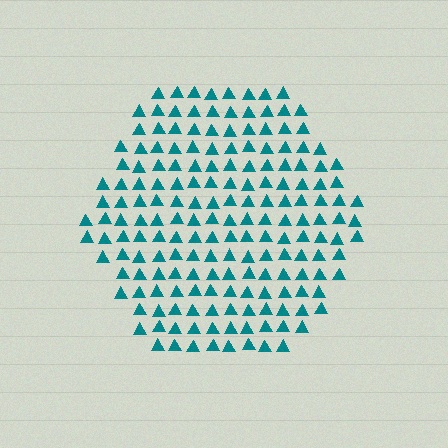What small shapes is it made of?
It is made of small triangles.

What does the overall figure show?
The overall figure shows a hexagon.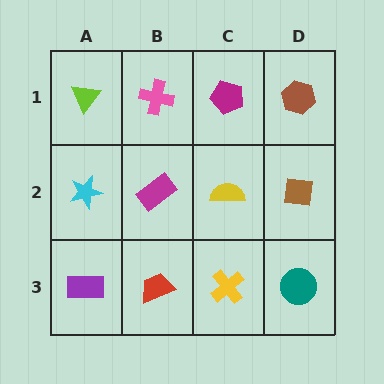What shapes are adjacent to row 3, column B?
A magenta rectangle (row 2, column B), a purple rectangle (row 3, column A), a yellow cross (row 3, column C).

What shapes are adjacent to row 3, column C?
A yellow semicircle (row 2, column C), a red trapezoid (row 3, column B), a teal circle (row 3, column D).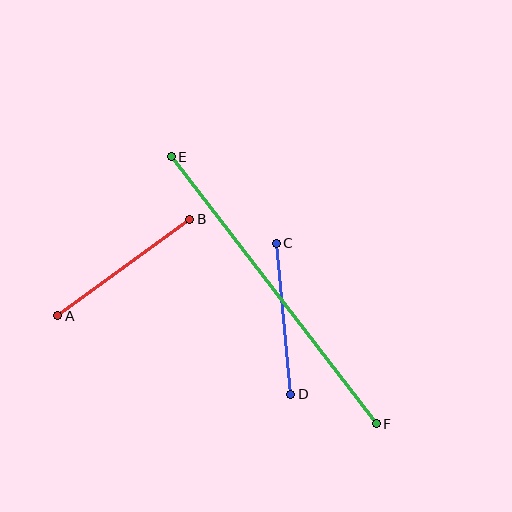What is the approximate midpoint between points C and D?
The midpoint is at approximately (284, 319) pixels.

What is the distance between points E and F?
The distance is approximately 337 pixels.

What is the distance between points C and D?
The distance is approximately 152 pixels.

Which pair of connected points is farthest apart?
Points E and F are farthest apart.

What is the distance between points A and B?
The distance is approximately 163 pixels.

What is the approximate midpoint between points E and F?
The midpoint is at approximately (274, 290) pixels.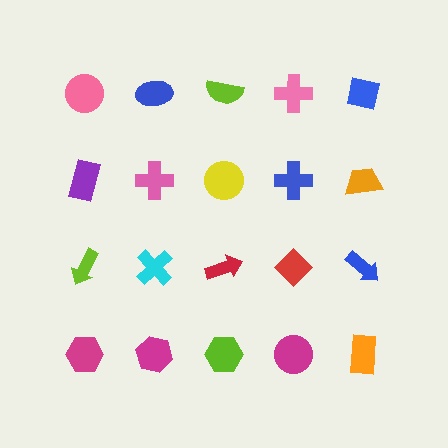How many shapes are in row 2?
5 shapes.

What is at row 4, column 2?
A magenta hexagon.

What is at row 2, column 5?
An orange trapezoid.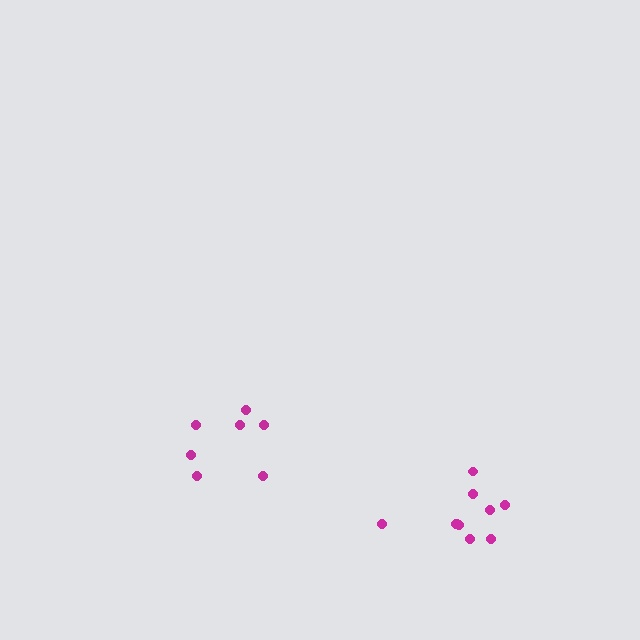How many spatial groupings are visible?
There are 2 spatial groupings.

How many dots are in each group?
Group 1: 7 dots, Group 2: 10 dots (17 total).